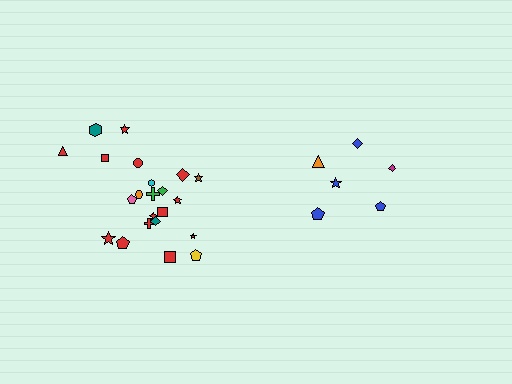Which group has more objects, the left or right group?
The left group.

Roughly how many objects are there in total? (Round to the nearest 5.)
Roughly 30 objects in total.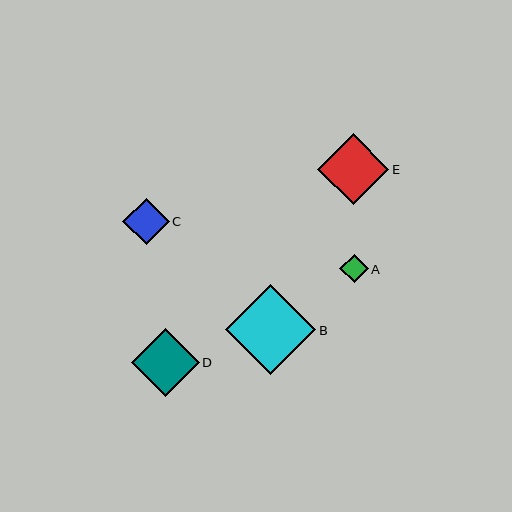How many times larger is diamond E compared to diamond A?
Diamond E is approximately 2.5 times the size of diamond A.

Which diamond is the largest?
Diamond B is the largest with a size of approximately 90 pixels.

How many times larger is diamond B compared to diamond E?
Diamond B is approximately 1.3 times the size of diamond E.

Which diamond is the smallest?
Diamond A is the smallest with a size of approximately 28 pixels.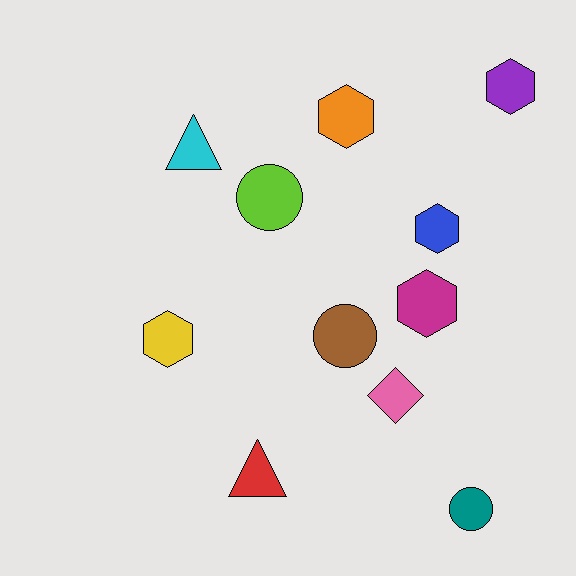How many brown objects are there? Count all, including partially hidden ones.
There is 1 brown object.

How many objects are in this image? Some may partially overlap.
There are 11 objects.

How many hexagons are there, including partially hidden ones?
There are 5 hexagons.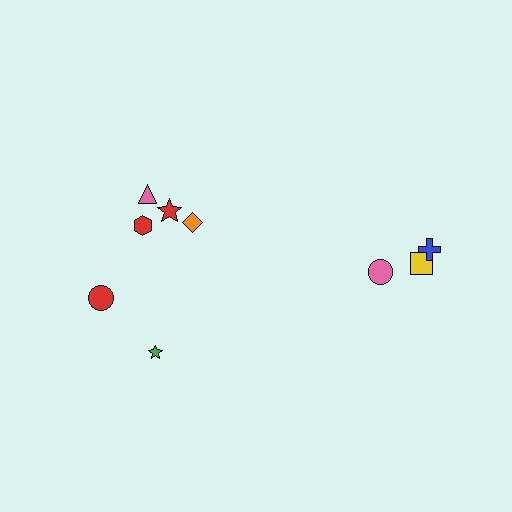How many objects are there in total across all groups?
There are 9 objects.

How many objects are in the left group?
There are 6 objects.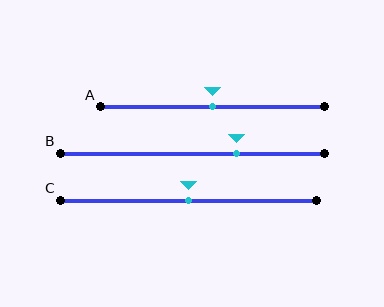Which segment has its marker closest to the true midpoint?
Segment A has its marker closest to the true midpoint.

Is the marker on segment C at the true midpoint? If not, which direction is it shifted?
Yes, the marker on segment C is at the true midpoint.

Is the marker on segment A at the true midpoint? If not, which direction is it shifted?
Yes, the marker on segment A is at the true midpoint.